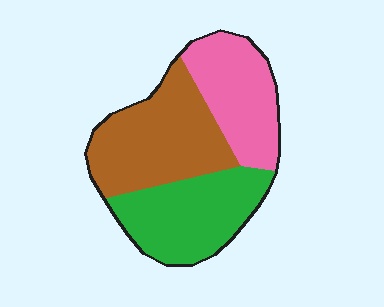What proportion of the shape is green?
Green takes up about one third (1/3) of the shape.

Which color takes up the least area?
Pink, at roughly 30%.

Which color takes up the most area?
Brown, at roughly 40%.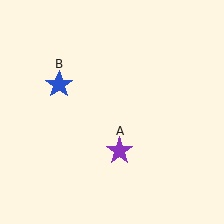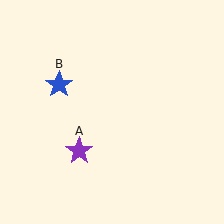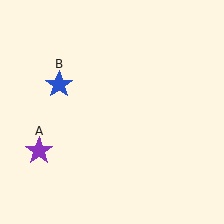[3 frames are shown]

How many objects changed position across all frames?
1 object changed position: purple star (object A).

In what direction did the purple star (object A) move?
The purple star (object A) moved left.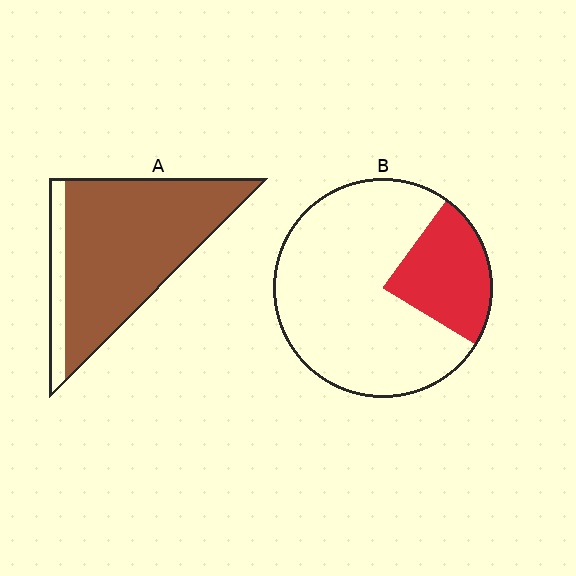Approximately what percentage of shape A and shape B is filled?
A is approximately 85% and B is approximately 25%.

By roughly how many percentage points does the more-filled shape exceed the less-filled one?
By roughly 60 percentage points (A over B).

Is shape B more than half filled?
No.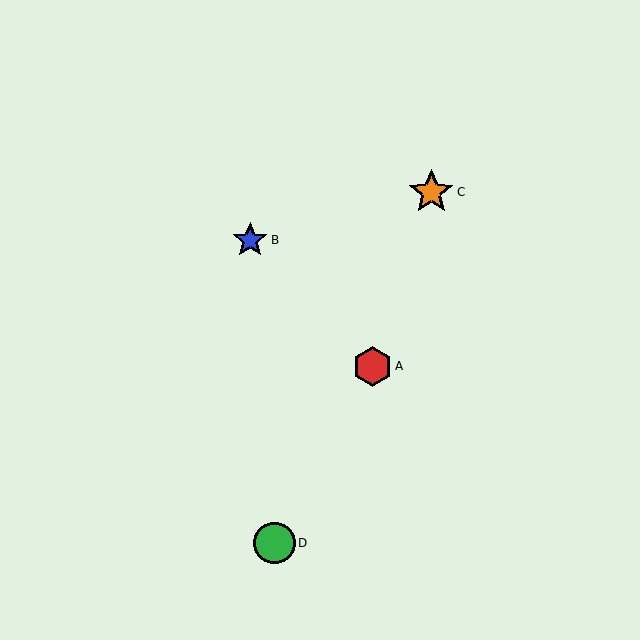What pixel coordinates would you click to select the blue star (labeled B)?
Click at (250, 240) to select the blue star B.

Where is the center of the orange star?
The center of the orange star is at (431, 192).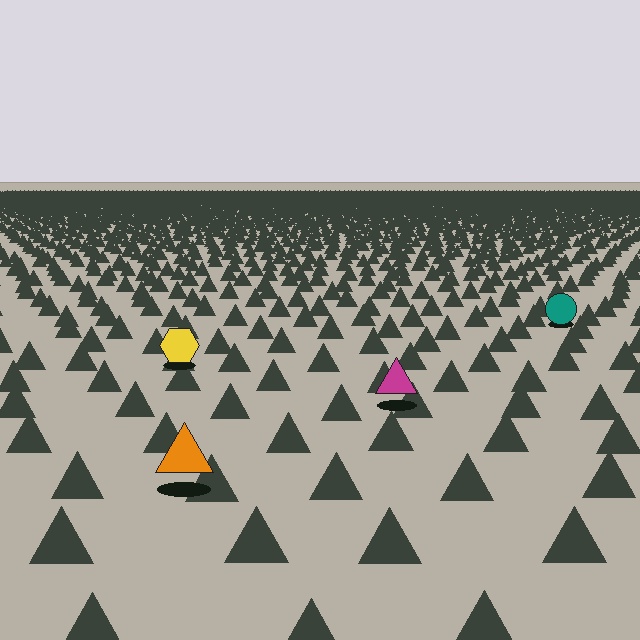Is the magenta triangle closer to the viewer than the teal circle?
Yes. The magenta triangle is closer — you can tell from the texture gradient: the ground texture is coarser near it.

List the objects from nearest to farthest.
From nearest to farthest: the orange triangle, the magenta triangle, the yellow hexagon, the teal circle.